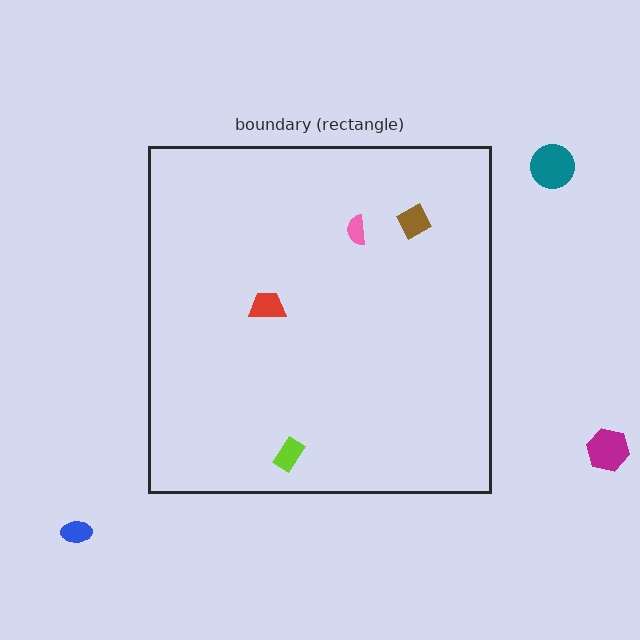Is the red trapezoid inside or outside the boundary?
Inside.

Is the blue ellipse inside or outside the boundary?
Outside.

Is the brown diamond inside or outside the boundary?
Inside.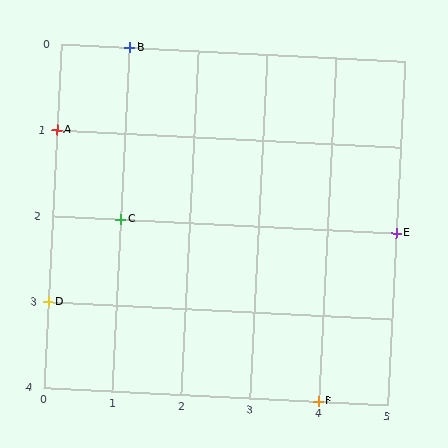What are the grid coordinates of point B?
Point B is at grid coordinates (1, 0).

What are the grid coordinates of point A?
Point A is at grid coordinates (0, 1).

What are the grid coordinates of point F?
Point F is at grid coordinates (4, 4).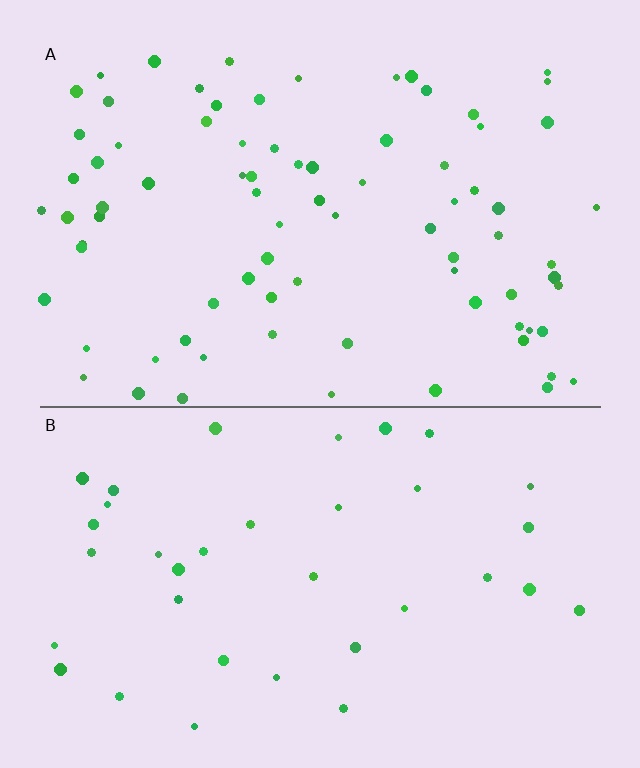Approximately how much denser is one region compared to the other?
Approximately 2.2× — region A over region B.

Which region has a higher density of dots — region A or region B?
A (the top).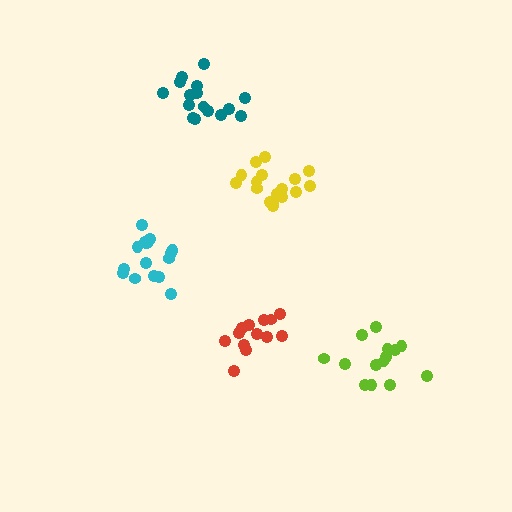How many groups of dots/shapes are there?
There are 5 groups.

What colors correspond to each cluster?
The clusters are colored: cyan, red, lime, teal, yellow.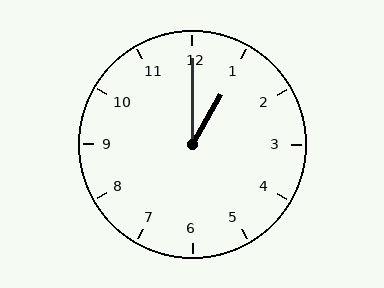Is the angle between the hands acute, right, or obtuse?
It is acute.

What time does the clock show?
1:00.